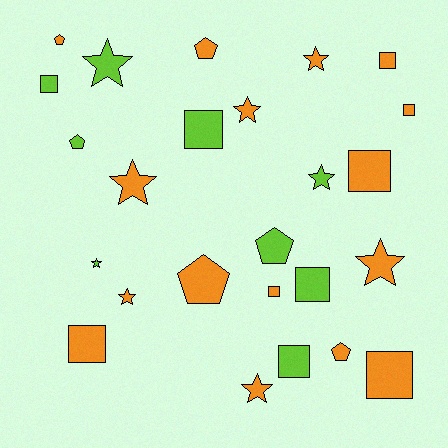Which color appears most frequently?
Orange, with 16 objects.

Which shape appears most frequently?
Square, with 10 objects.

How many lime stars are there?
There are 3 lime stars.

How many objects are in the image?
There are 25 objects.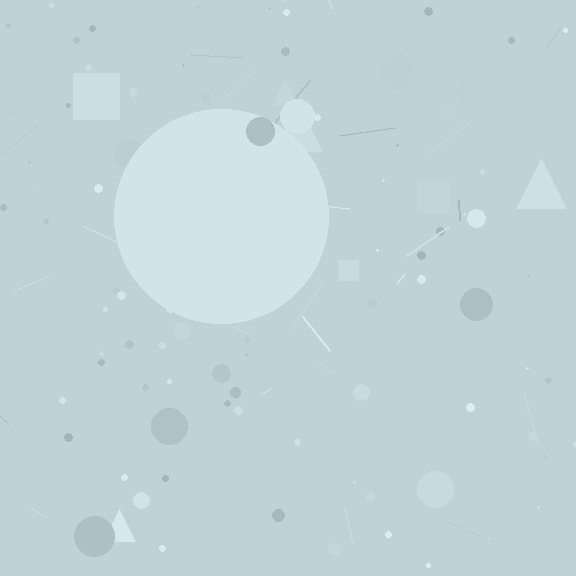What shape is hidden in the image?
A circle is hidden in the image.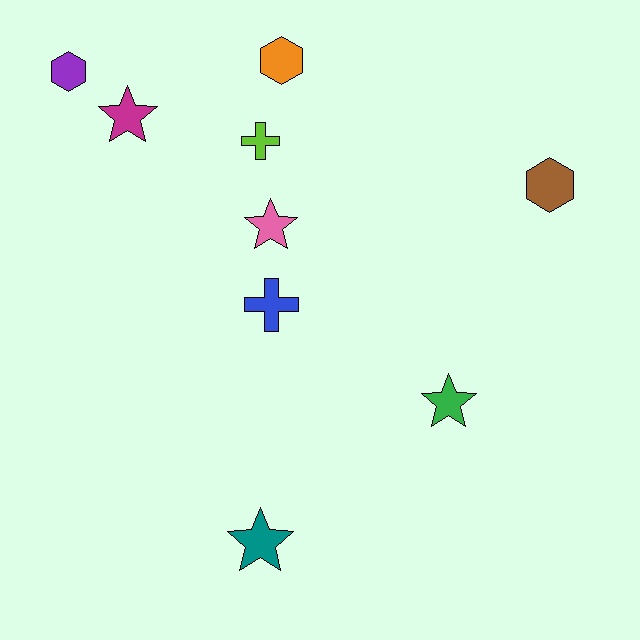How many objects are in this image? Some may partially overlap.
There are 9 objects.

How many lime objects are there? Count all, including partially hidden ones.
There is 1 lime object.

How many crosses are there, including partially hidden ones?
There are 2 crosses.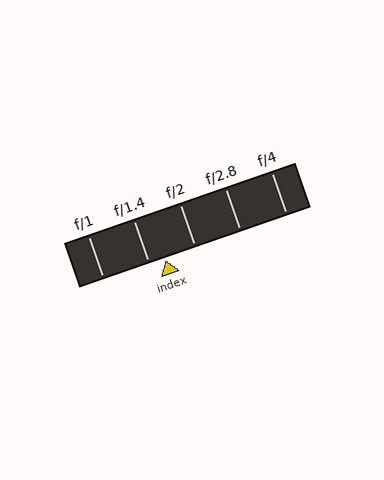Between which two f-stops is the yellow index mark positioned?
The index mark is between f/1.4 and f/2.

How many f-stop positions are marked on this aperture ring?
There are 5 f-stop positions marked.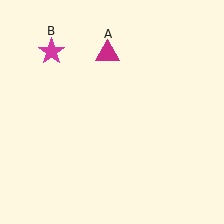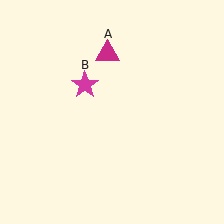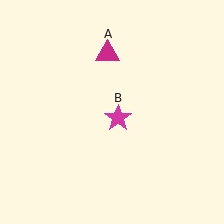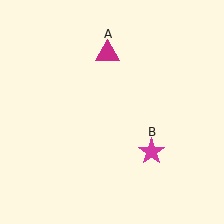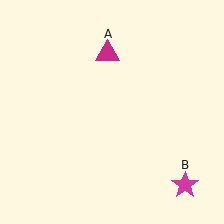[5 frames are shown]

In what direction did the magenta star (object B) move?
The magenta star (object B) moved down and to the right.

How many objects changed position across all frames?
1 object changed position: magenta star (object B).